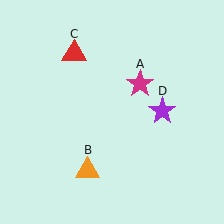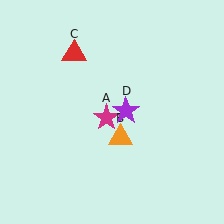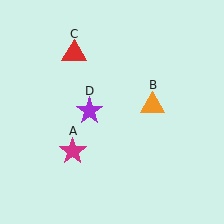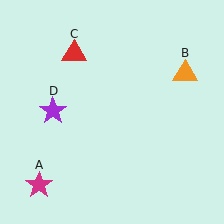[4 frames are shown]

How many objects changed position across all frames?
3 objects changed position: magenta star (object A), orange triangle (object B), purple star (object D).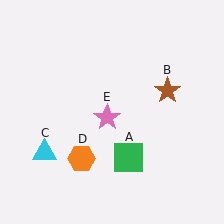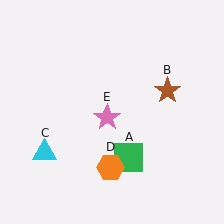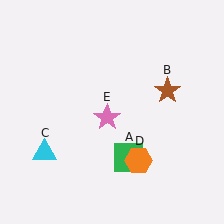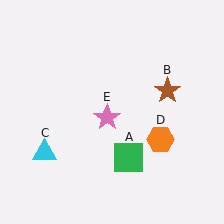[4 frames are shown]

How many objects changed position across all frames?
1 object changed position: orange hexagon (object D).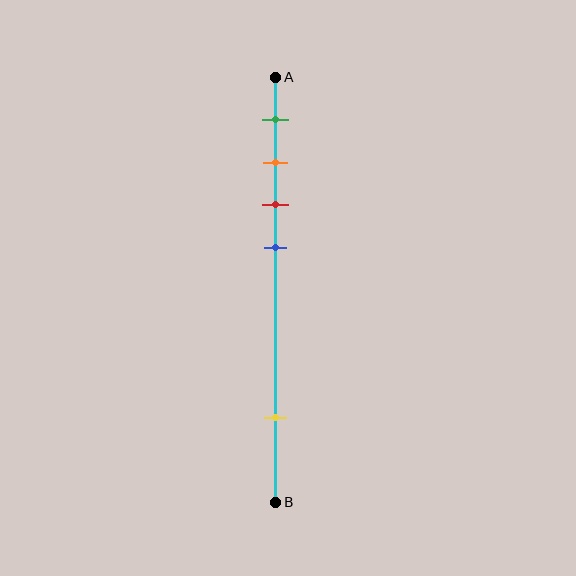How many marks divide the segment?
There are 5 marks dividing the segment.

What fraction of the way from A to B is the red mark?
The red mark is approximately 30% (0.3) of the way from A to B.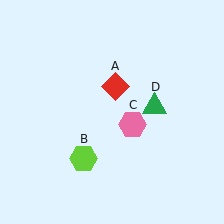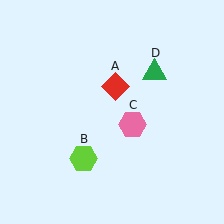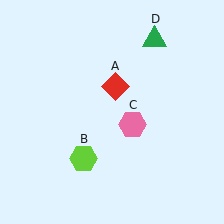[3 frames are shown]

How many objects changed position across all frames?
1 object changed position: green triangle (object D).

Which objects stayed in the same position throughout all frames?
Red diamond (object A) and lime hexagon (object B) and pink hexagon (object C) remained stationary.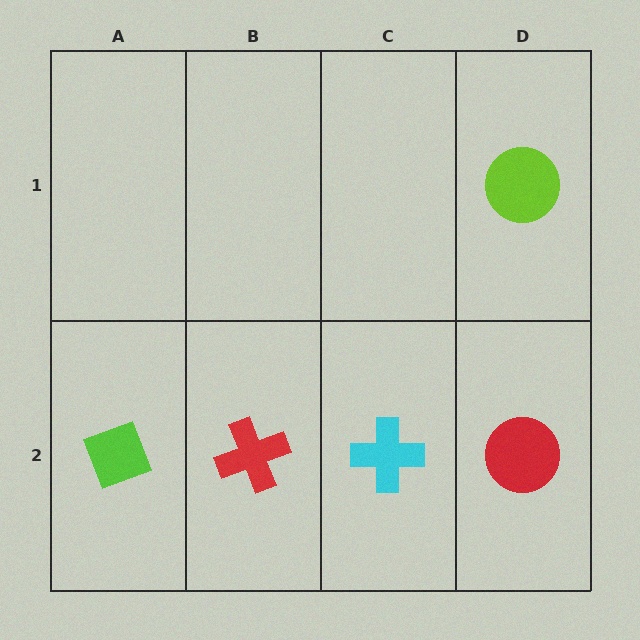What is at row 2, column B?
A red cross.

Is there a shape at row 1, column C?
No, that cell is empty.